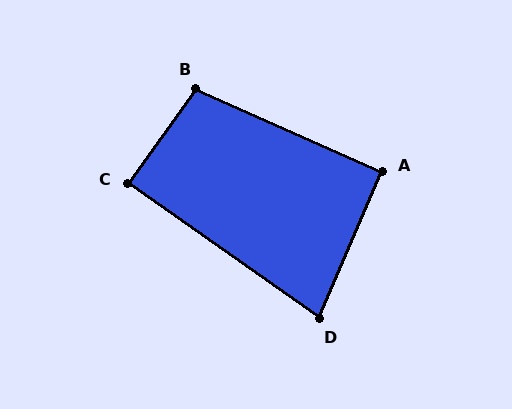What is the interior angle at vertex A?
Approximately 91 degrees (approximately right).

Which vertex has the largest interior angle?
B, at approximately 102 degrees.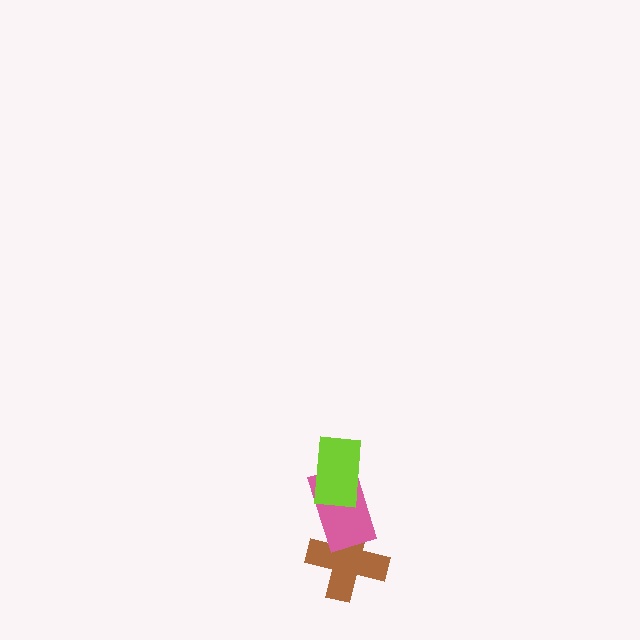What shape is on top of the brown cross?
The pink rectangle is on top of the brown cross.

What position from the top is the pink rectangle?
The pink rectangle is 2nd from the top.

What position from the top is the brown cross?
The brown cross is 3rd from the top.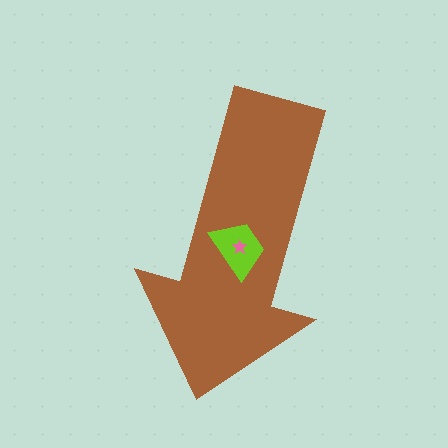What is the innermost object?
The pink star.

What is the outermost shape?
The brown arrow.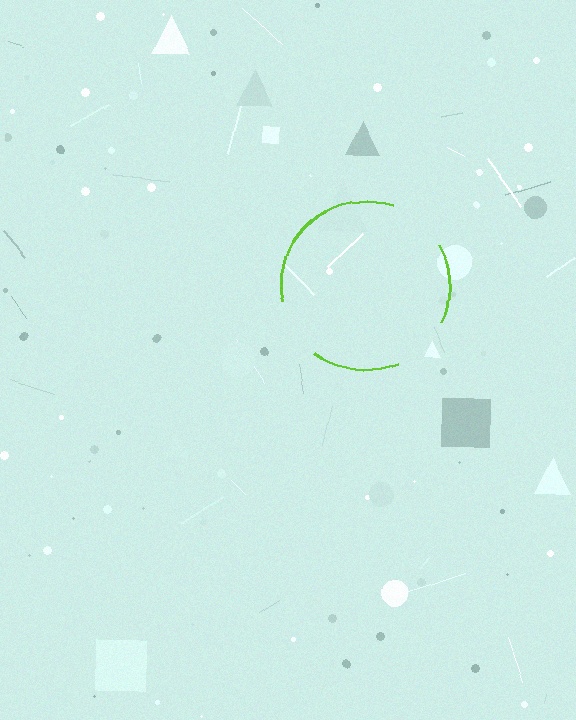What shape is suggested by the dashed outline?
The dashed outline suggests a circle.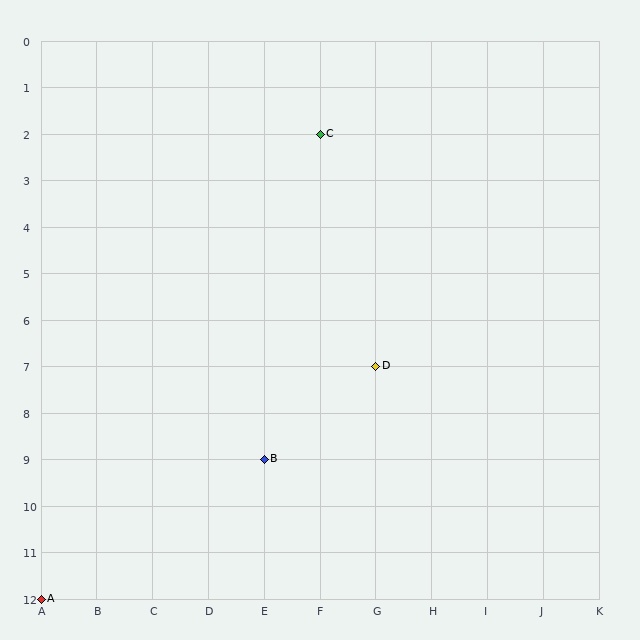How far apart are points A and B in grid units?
Points A and B are 4 columns and 3 rows apart (about 5.0 grid units diagonally).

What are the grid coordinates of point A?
Point A is at grid coordinates (A, 12).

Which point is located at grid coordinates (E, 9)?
Point B is at (E, 9).